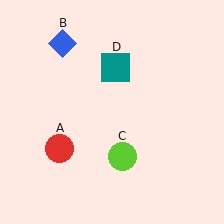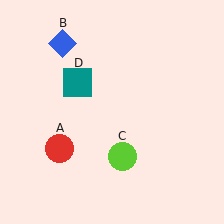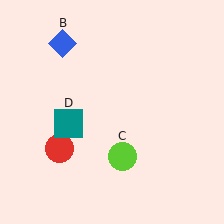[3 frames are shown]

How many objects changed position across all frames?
1 object changed position: teal square (object D).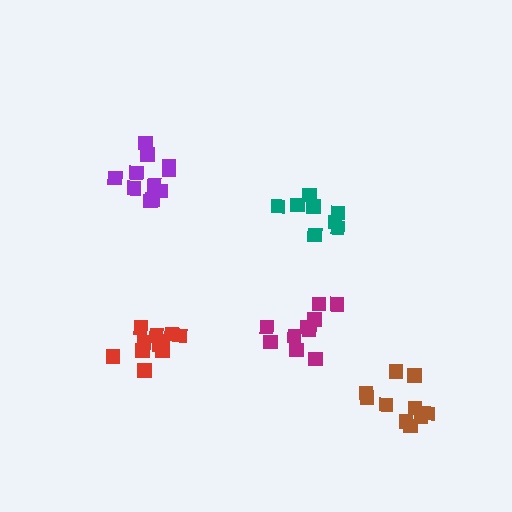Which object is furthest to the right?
The brown cluster is rightmost.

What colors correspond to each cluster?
The clusters are colored: teal, magenta, red, purple, brown.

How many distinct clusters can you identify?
There are 5 distinct clusters.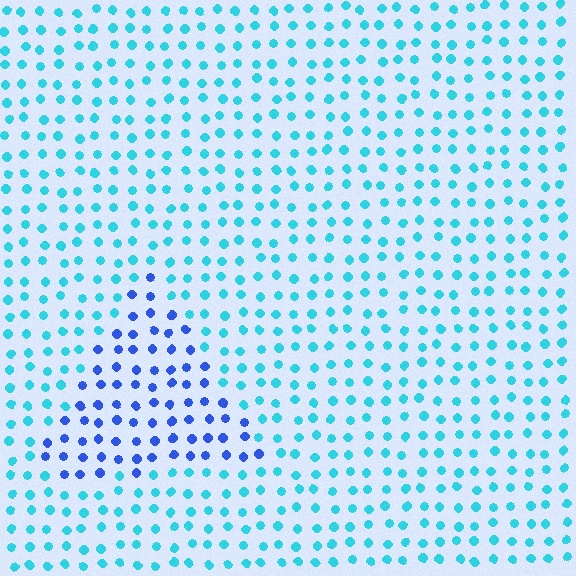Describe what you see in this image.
The image is filled with small cyan elements in a uniform arrangement. A triangle-shaped region is visible where the elements are tinted to a slightly different hue, forming a subtle color boundary.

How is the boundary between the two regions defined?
The boundary is defined purely by a slight shift in hue (about 42 degrees). Spacing, size, and orientation are identical on both sides.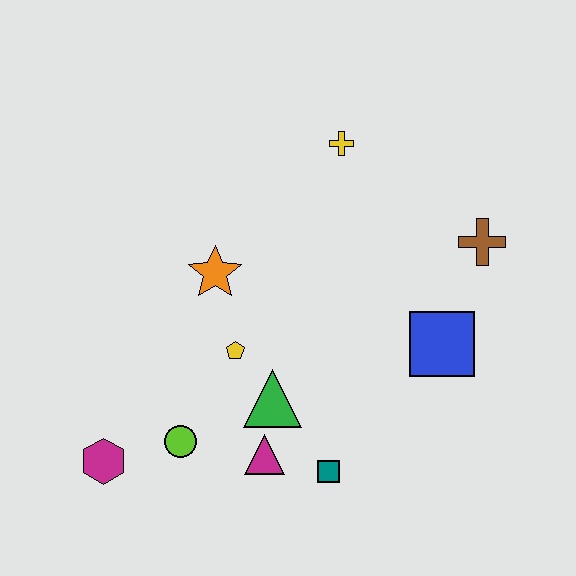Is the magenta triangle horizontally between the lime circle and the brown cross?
Yes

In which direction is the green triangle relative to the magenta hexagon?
The green triangle is to the right of the magenta hexagon.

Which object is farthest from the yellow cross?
The magenta hexagon is farthest from the yellow cross.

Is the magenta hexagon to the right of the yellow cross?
No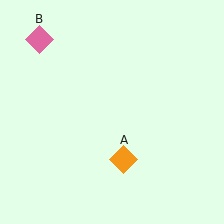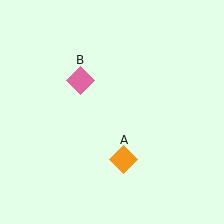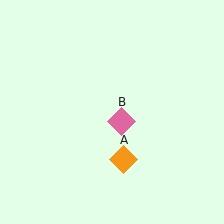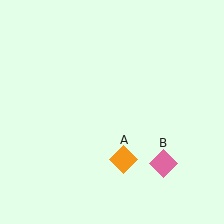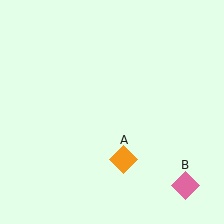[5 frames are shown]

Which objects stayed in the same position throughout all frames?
Orange diamond (object A) remained stationary.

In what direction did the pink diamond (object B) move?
The pink diamond (object B) moved down and to the right.